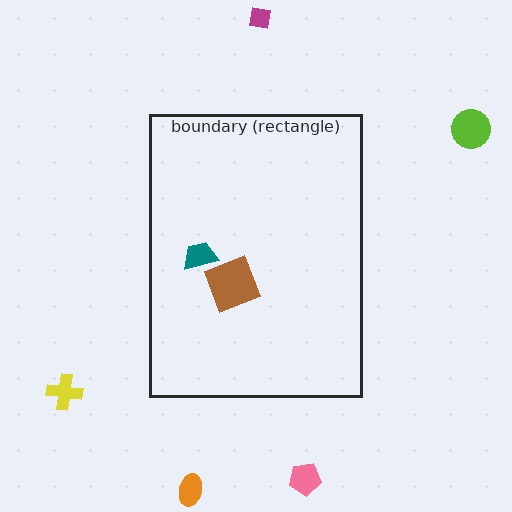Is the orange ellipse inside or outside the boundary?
Outside.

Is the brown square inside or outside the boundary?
Inside.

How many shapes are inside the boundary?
2 inside, 5 outside.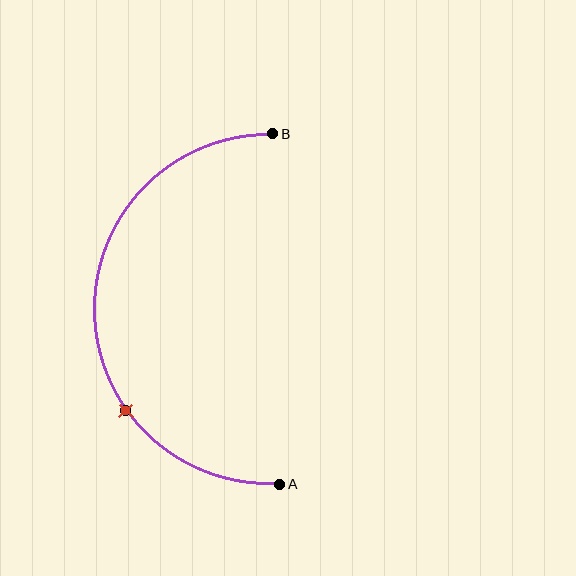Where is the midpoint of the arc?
The arc midpoint is the point on the curve farthest from the straight line joining A and B. It sits to the left of that line.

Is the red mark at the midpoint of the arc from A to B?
No. The red mark lies on the arc but is closer to endpoint A. The arc midpoint would be at the point on the curve equidistant along the arc from both A and B.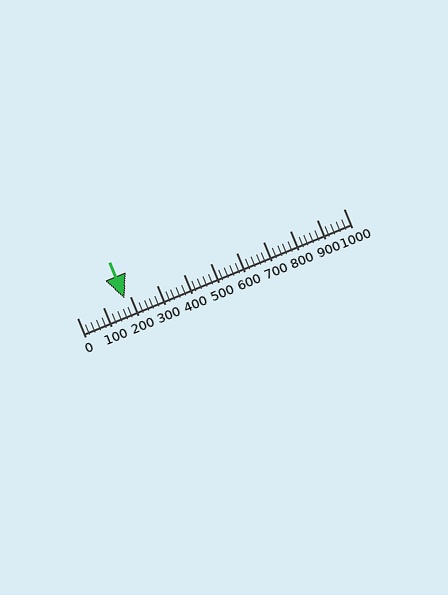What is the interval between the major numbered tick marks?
The major tick marks are spaced 100 units apart.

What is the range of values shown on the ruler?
The ruler shows values from 0 to 1000.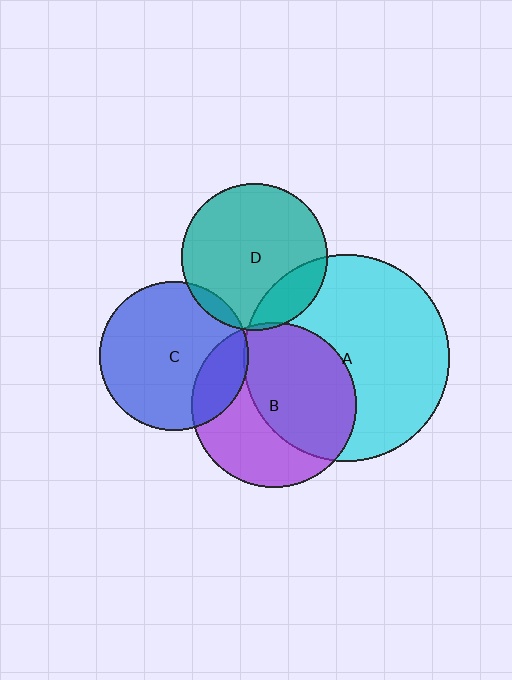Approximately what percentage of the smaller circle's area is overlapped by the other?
Approximately 55%.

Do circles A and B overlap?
Yes.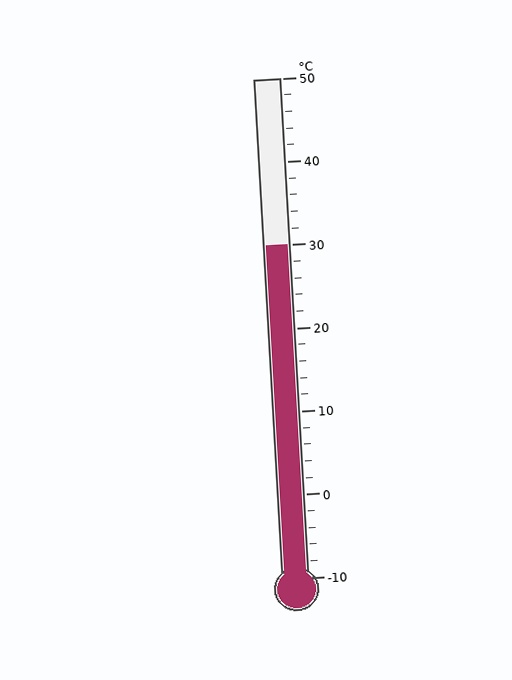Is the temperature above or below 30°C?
The temperature is at 30°C.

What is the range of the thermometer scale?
The thermometer scale ranges from -10°C to 50°C.